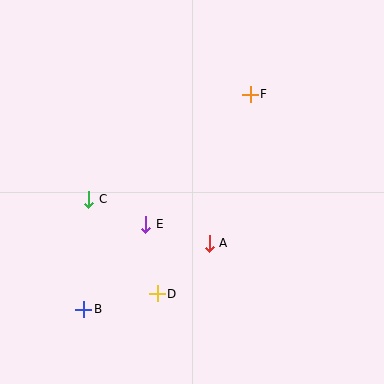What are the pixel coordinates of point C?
Point C is at (89, 199).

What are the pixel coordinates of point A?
Point A is at (209, 243).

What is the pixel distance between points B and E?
The distance between B and E is 106 pixels.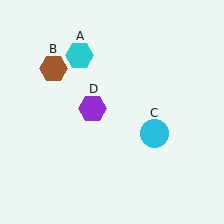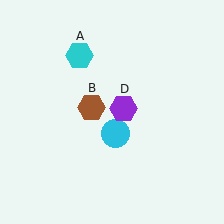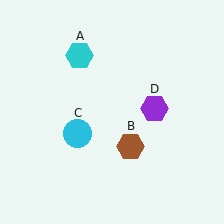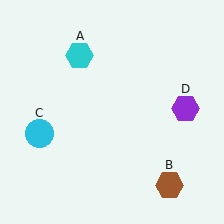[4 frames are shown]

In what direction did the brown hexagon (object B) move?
The brown hexagon (object B) moved down and to the right.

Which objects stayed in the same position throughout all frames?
Cyan hexagon (object A) remained stationary.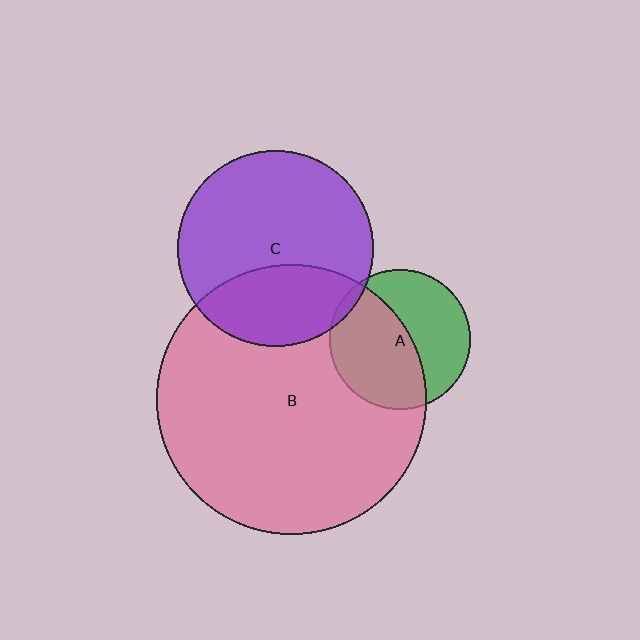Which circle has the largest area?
Circle B (pink).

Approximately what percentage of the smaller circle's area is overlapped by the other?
Approximately 55%.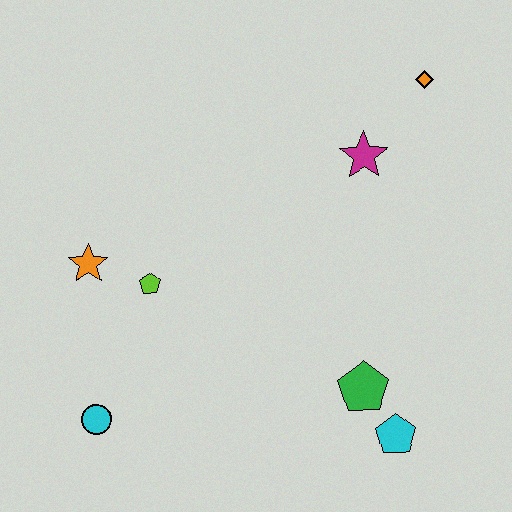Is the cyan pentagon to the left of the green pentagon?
No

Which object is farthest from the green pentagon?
The orange diamond is farthest from the green pentagon.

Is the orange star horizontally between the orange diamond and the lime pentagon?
No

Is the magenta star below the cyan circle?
No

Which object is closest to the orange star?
The lime pentagon is closest to the orange star.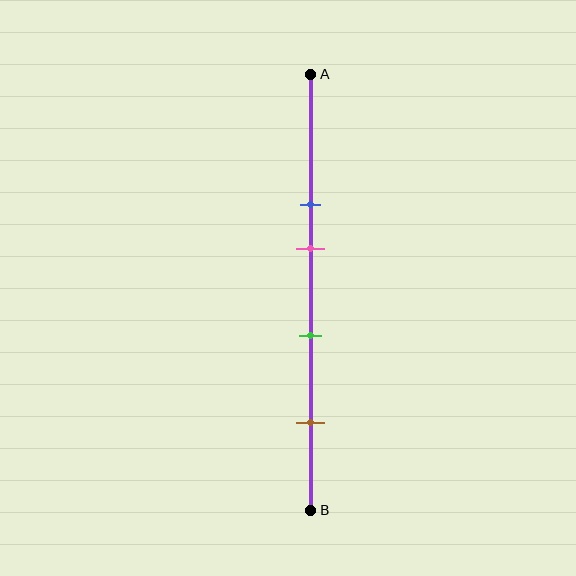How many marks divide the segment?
There are 4 marks dividing the segment.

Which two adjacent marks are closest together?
The blue and pink marks are the closest adjacent pair.